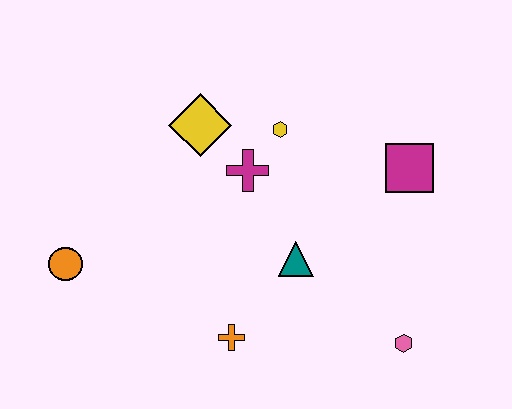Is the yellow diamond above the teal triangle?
Yes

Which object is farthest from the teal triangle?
The orange circle is farthest from the teal triangle.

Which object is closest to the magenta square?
The yellow hexagon is closest to the magenta square.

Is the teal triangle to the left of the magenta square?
Yes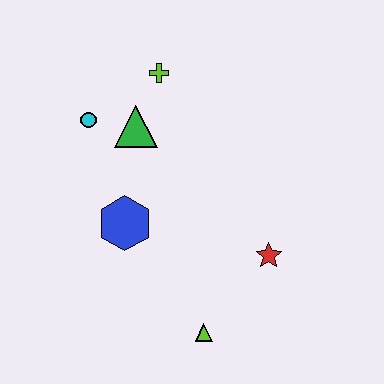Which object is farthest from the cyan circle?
The lime triangle is farthest from the cyan circle.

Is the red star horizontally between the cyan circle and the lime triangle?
No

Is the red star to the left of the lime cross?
No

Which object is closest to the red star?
The lime triangle is closest to the red star.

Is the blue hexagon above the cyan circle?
No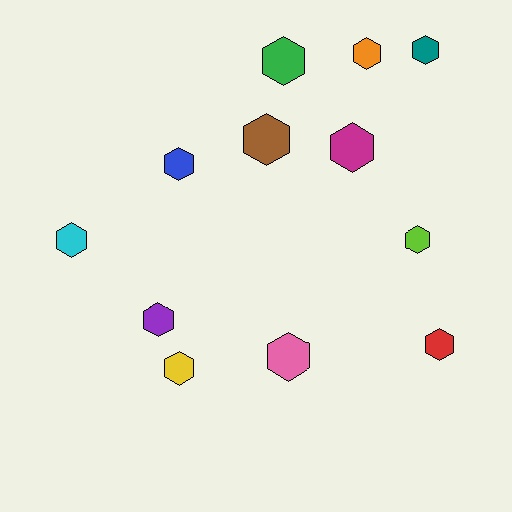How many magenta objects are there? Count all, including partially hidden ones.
There is 1 magenta object.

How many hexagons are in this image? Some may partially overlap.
There are 12 hexagons.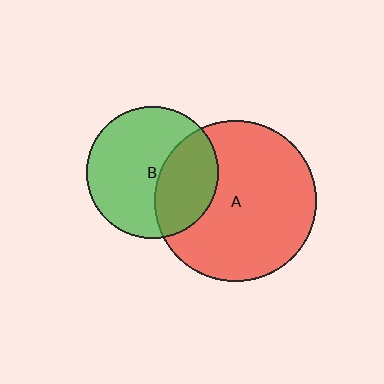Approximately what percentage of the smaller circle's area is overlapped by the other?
Approximately 35%.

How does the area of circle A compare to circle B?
Approximately 1.5 times.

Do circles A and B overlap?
Yes.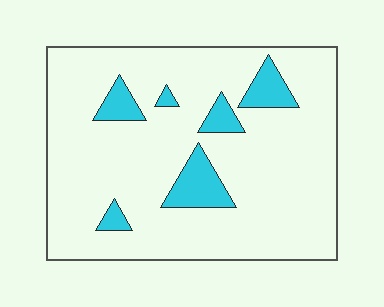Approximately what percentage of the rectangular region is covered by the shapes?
Approximately 10%.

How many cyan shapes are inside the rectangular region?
6.